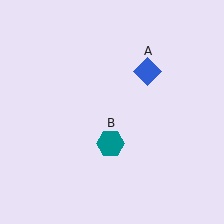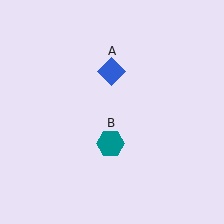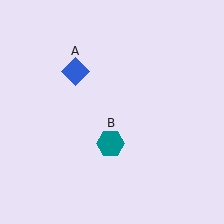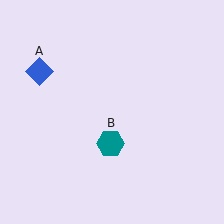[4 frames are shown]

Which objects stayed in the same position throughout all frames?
Teal hexagon (object B) remained stationary.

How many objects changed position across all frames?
1 object changed position: blue diamond (object A).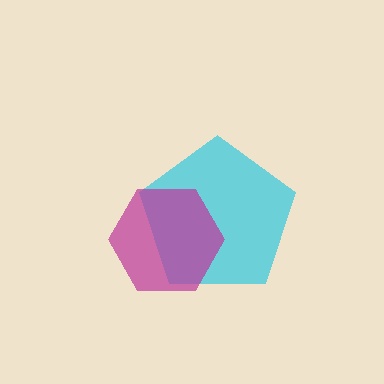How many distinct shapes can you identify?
There are 2 distinct shapes: a cyan pentagon, a magenta hexagon.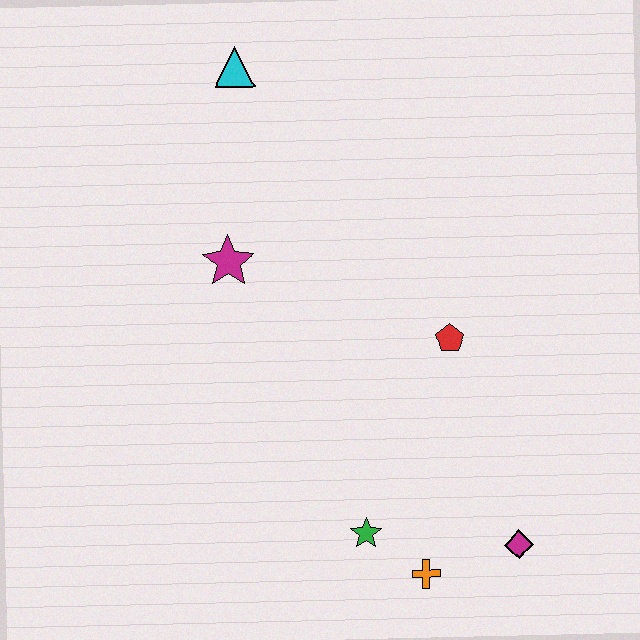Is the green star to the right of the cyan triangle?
Yes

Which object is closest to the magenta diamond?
The orange cross is closest to the magenta diamond.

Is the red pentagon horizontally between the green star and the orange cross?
No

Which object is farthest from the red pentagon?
The cyan triangle is farthest from the red pentagon.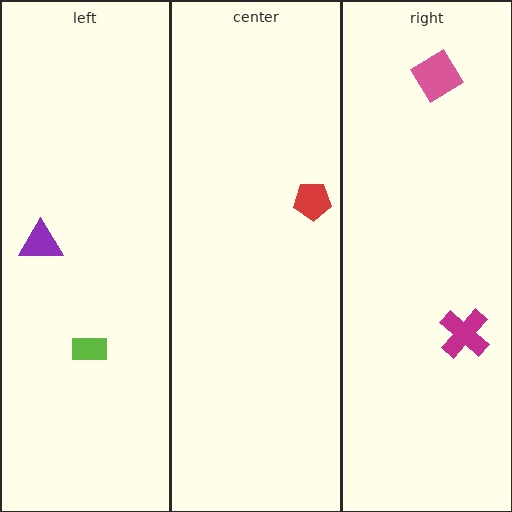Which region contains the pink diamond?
The right region.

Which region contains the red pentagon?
The center region.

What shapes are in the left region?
The purple triangle, the lime rectangle.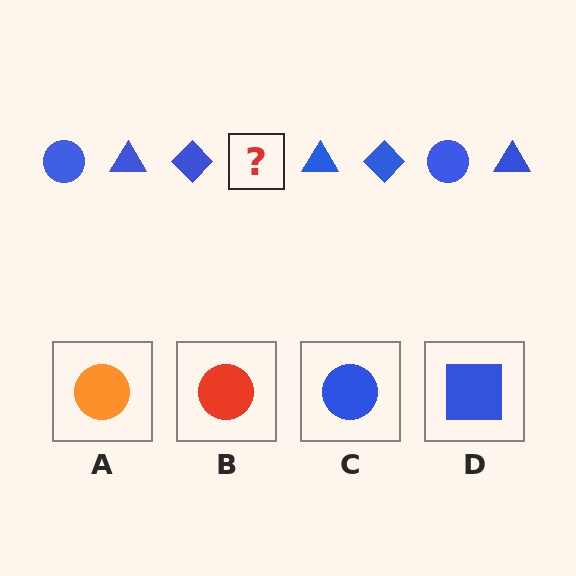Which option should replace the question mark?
Option C.